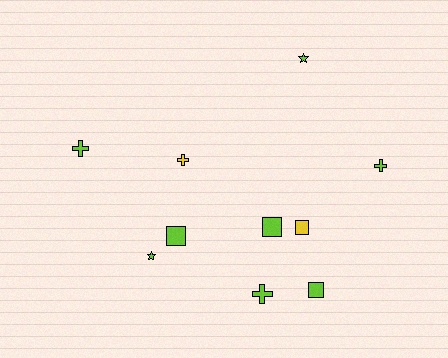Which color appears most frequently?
Lime, with 8 objects.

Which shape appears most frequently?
Cross, with 4 objects.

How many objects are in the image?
There are 10 objects.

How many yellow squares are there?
There is 1 yellow square.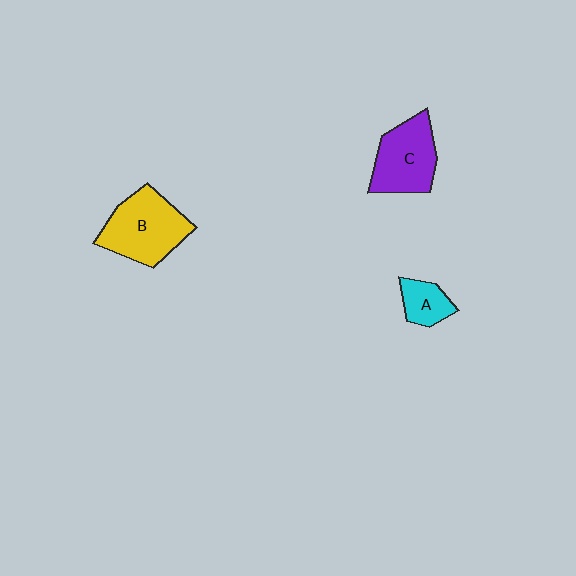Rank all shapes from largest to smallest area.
From largest to smallest: B (yellow), C (purple), A (cyan).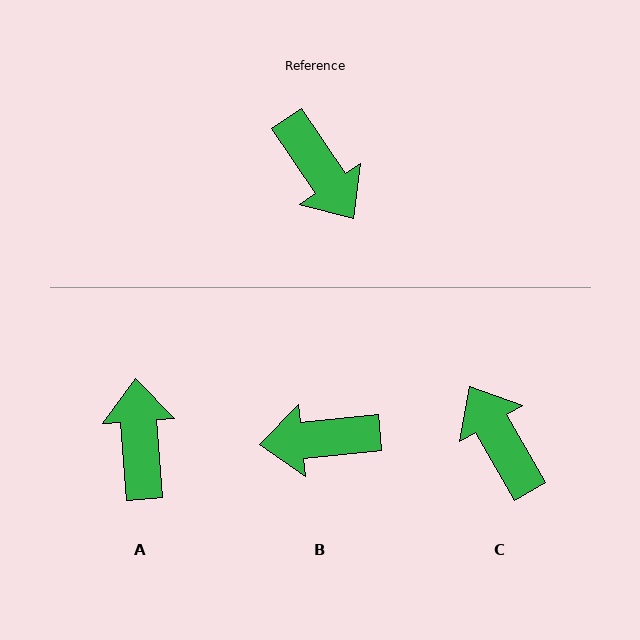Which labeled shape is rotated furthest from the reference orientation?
C, about 176 degrees away.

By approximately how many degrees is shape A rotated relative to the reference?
Approximately 150 degrees counter-clockwise.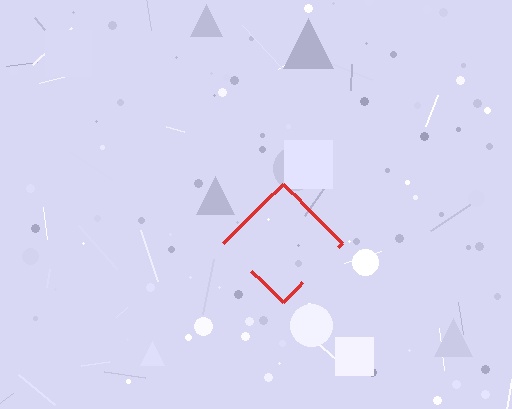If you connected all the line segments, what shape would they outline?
They would outline a diamond.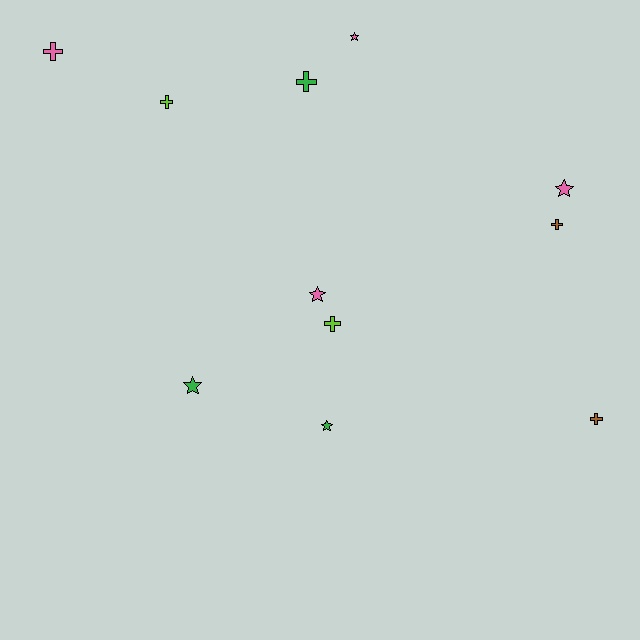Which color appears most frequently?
Pink, with 4 objects.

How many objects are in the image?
There are 11 objects.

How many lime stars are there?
There are no lime stars.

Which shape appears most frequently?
Cross, with 6 objects.